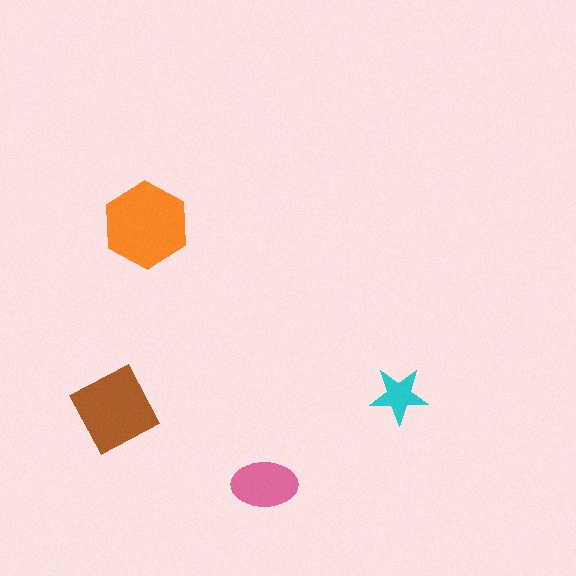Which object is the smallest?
The cyan star.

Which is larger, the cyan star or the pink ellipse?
The pink ellipse.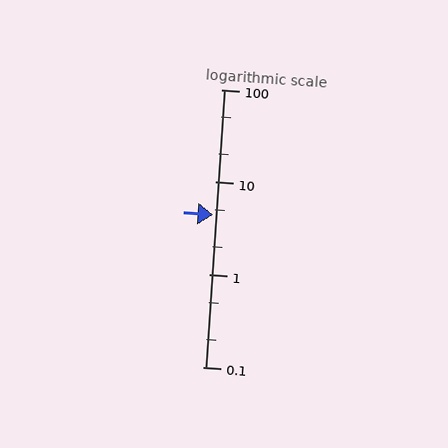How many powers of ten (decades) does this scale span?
The scale spans 3 decades, from 0.1 to 100.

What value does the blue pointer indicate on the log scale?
The pointer indicates approximately 4.4.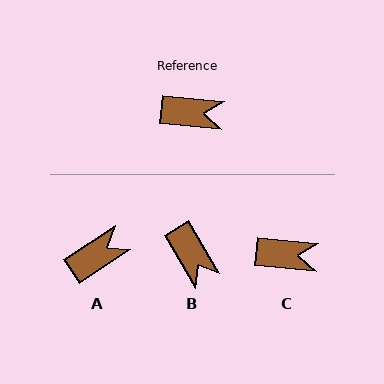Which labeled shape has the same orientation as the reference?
C.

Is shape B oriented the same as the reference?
No, it is off by about 54 degrees.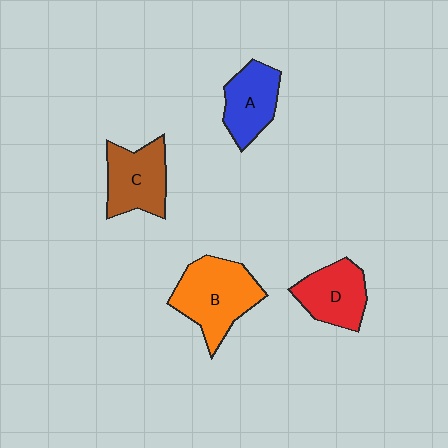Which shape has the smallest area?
Shape A (blue).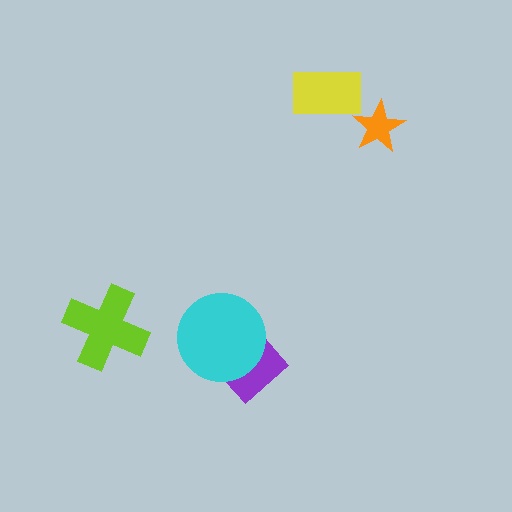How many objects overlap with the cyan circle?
1 object overlaps with the cyan circle.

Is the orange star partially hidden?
No, no other shape covers it.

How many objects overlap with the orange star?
0 objects overlap with the orange star.